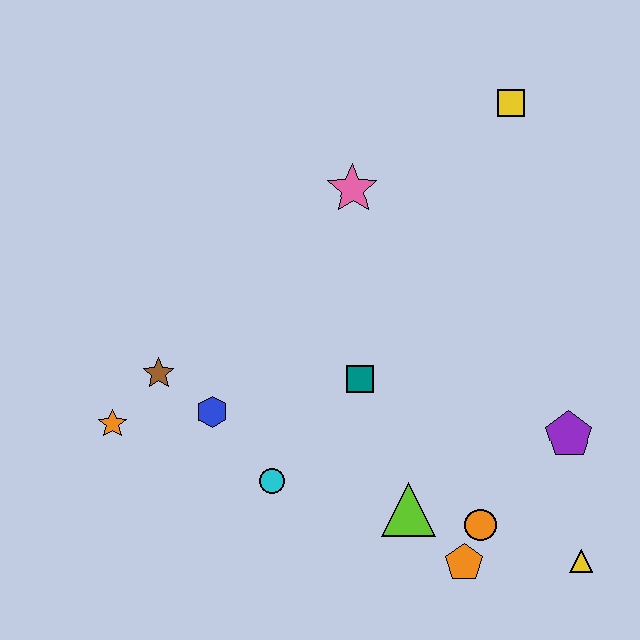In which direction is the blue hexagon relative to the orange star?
The blue hexagon is to the right of the orange star.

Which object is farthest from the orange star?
The yellow square is farthest from the orange star.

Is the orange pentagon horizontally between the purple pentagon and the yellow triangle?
No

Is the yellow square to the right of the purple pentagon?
No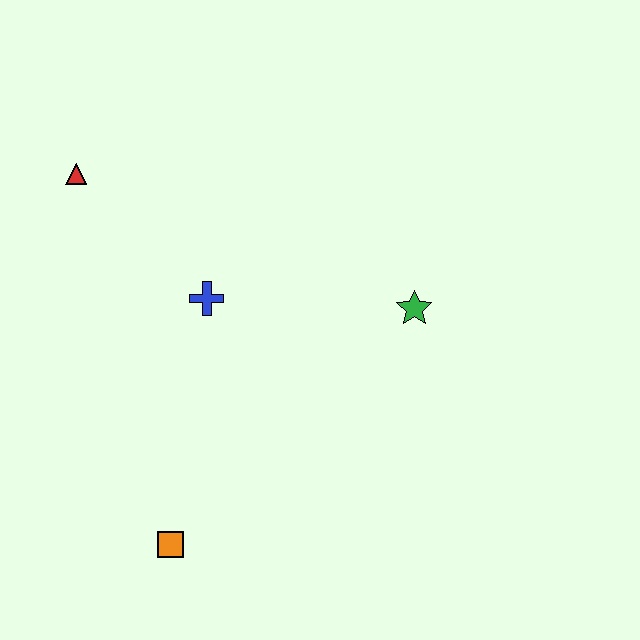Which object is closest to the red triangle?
The blue cross is closest to the red triangle.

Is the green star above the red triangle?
No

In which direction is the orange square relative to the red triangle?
The orange square is below the red triangle.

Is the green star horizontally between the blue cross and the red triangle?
No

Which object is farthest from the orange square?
The red triangle is farthest from the orange square.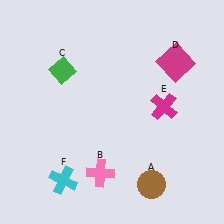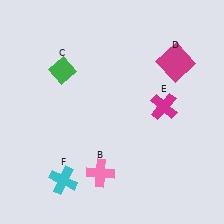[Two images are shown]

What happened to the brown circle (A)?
The brown circle (A) was removed in Image 2. It was in the bottom-right area of Image 1.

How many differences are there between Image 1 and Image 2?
There is 1 difference between the two images.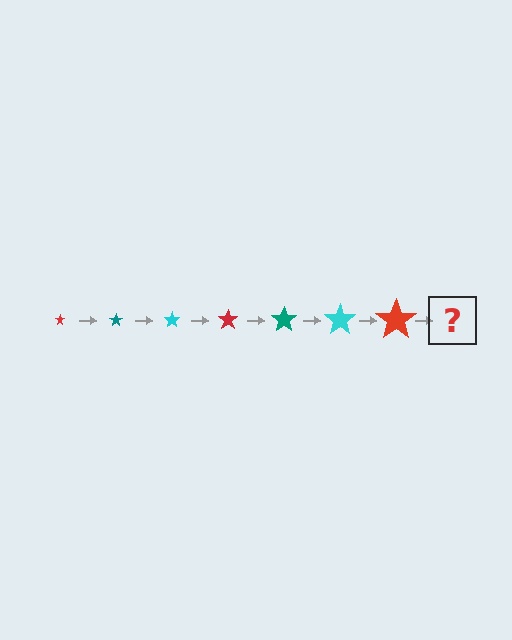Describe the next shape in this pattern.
It should be a teal star, larger than the previous one.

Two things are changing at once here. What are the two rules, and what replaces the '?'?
The two rules are that the star grows larger each step and the color cycles through red, teal, and cyan. The '?' should be a teal star, larger than the previous one.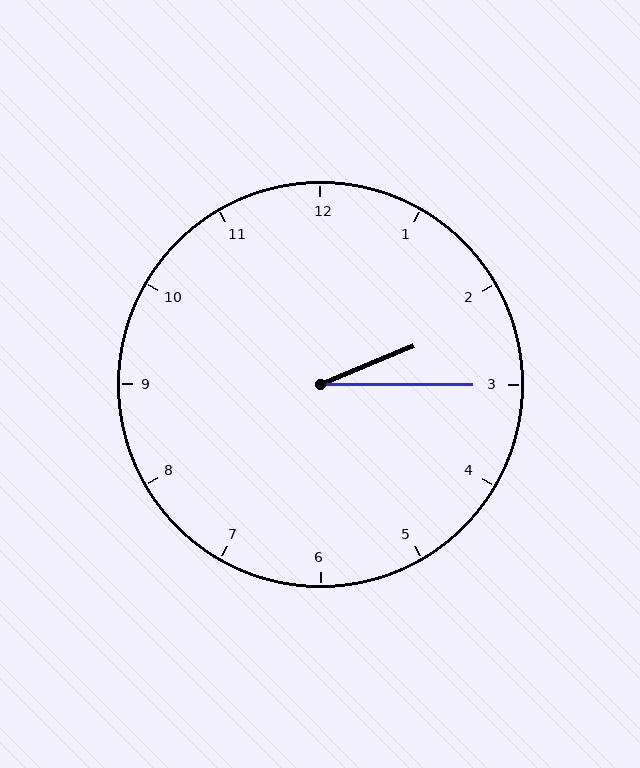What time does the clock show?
2:15.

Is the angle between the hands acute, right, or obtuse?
It is acute.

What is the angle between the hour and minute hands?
Approximately 22 degrees.